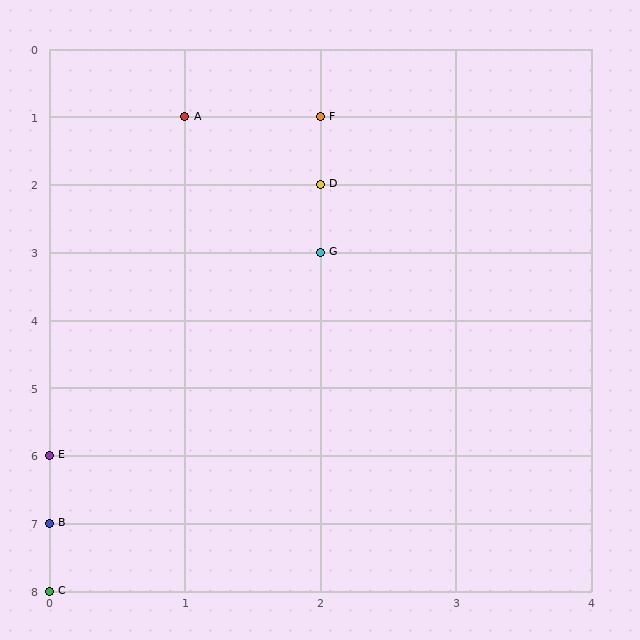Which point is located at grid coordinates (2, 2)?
Point D is at (2, 2).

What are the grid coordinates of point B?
Point B is at grid coordinates (0, 7).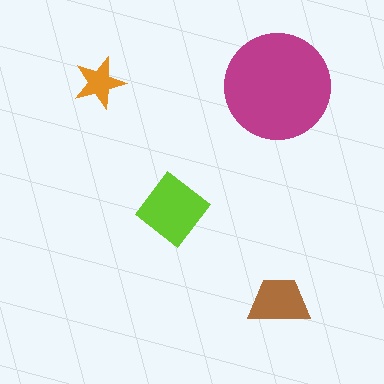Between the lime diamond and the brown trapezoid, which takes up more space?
The lime diamond.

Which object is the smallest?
The orange star.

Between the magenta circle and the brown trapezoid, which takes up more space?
The magenta circle.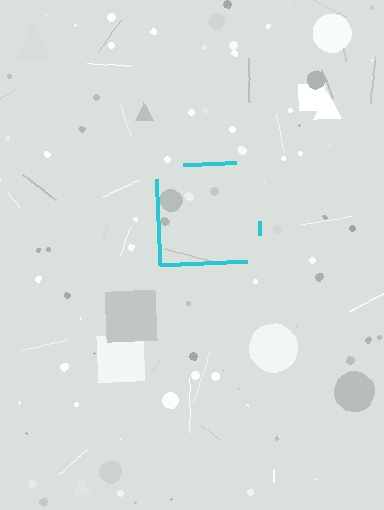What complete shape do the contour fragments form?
The contour fragments form a square.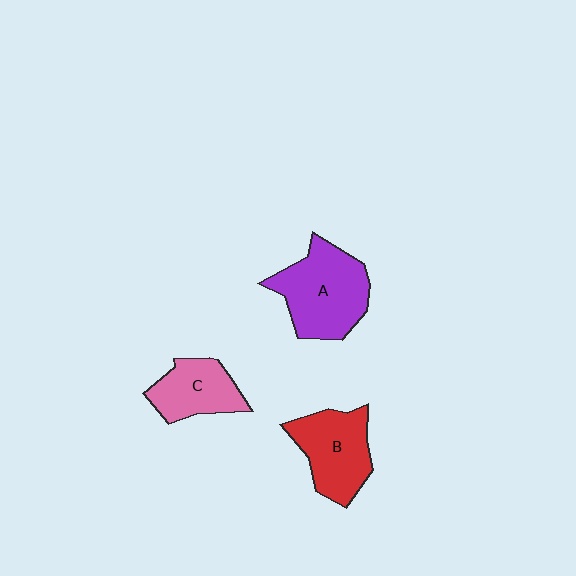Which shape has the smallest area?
Shape C (pink).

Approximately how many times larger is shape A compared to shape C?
Approximately 1.6 times.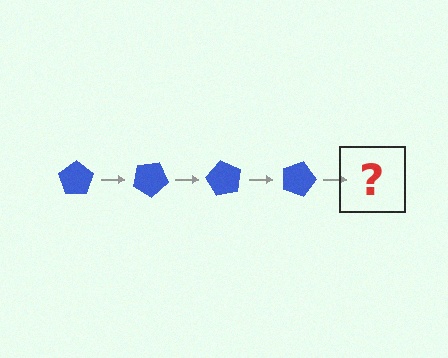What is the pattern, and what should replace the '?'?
The pattern is that the pentagon rotates 30 degrees each step. The '?' should be a blue pentagon rotated 120 degrees.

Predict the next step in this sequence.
The next step is a blue pentagon rotated 120 degrees.